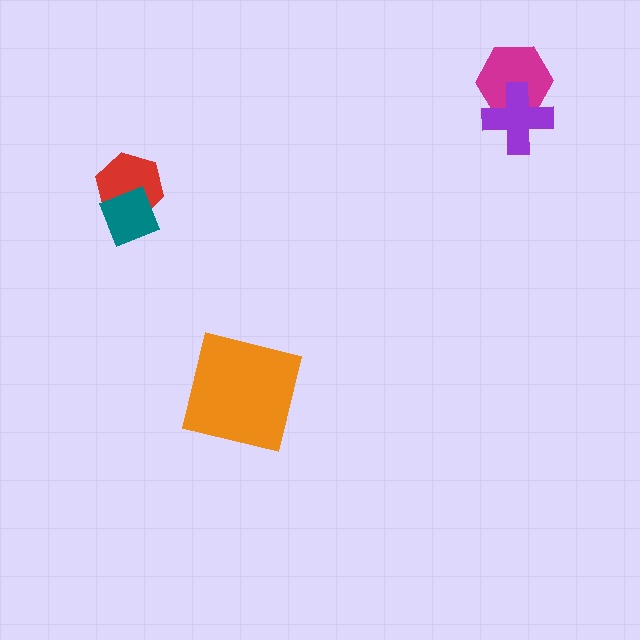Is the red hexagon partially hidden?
Yes, it is partially covered by another shape.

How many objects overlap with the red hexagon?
1 object overlaps with the red hexagon.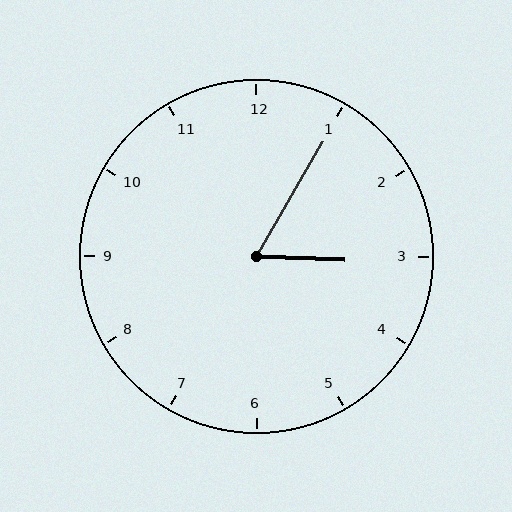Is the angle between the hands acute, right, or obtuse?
It is acute.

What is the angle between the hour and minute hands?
Approximately 62 degrees.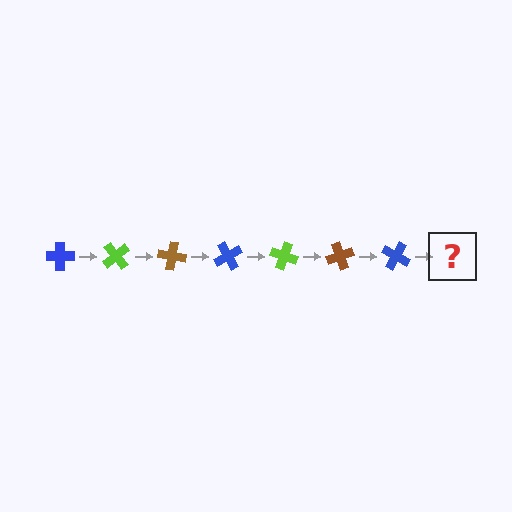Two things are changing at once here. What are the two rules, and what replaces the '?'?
The two rules are that it rotates 50 degrees each step and the color cycles through blue, lime, and brown. The '?' should be a lime cross, rotated 350 degrees from the start.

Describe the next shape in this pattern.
It should be a lime cross, rotated 350 degrees from the start.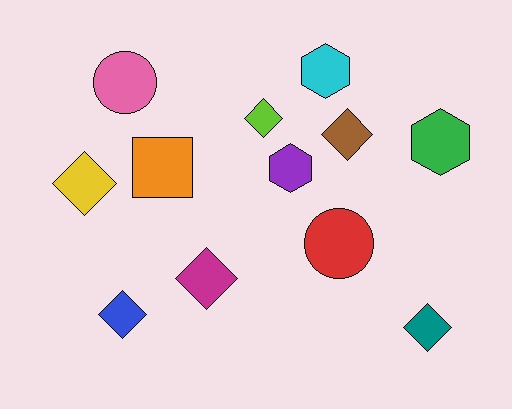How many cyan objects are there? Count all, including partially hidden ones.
There is 1 cyan object.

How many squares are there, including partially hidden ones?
There is 1 square.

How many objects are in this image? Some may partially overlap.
There are 12 objects.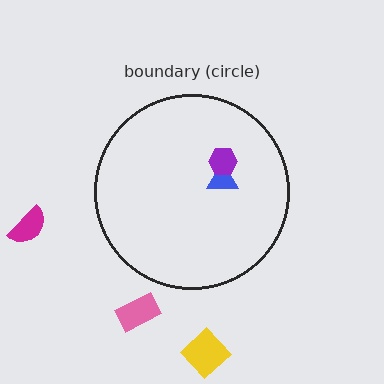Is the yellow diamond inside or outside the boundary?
Outside.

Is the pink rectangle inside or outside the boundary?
Outside.